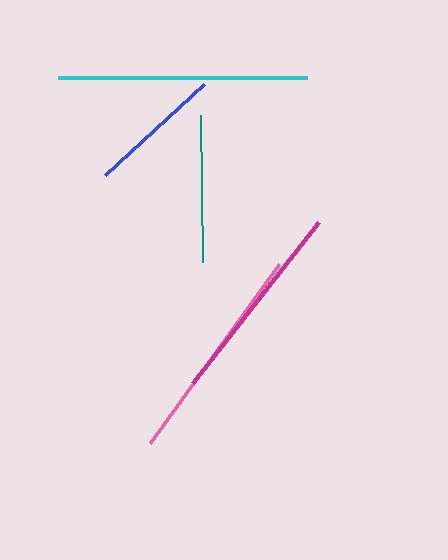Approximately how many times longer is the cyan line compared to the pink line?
The cyan line is approximately 1.1 times the length of the pink line.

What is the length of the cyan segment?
The cyan segment is approximately 248 pixels long.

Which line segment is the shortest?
The blue line is the shortest at approximately 134 pixels.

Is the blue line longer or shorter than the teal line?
The teal line is longer than the blue line.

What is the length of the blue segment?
The blue segment is approximately 134 pixels long.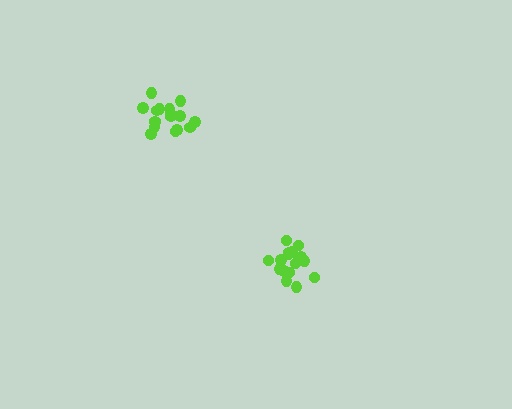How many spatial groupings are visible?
There are 2 spatial groupings.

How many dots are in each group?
Group 1: 17 dots, Group 2: 16 dots (33 total).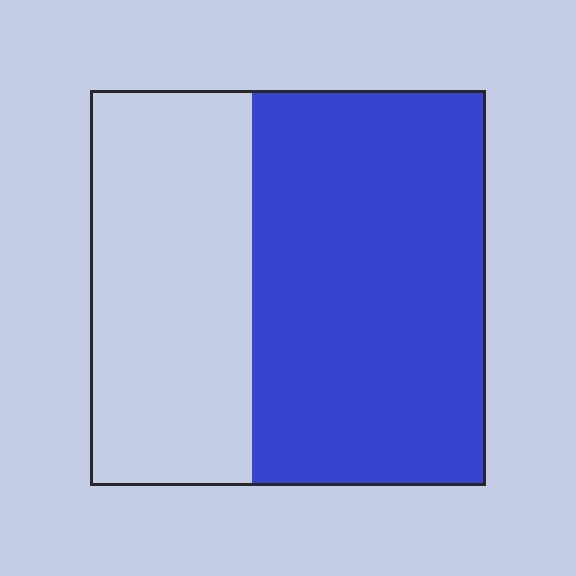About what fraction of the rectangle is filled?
About three fifths (3/5).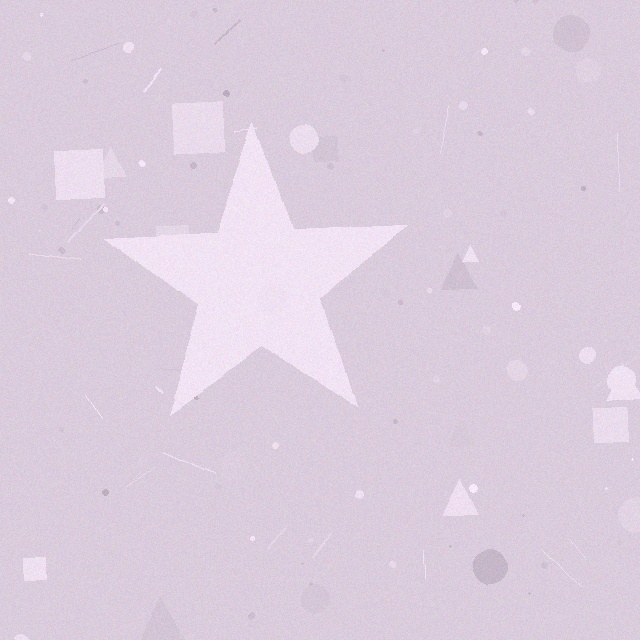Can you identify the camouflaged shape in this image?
The camouflaged shape is a star.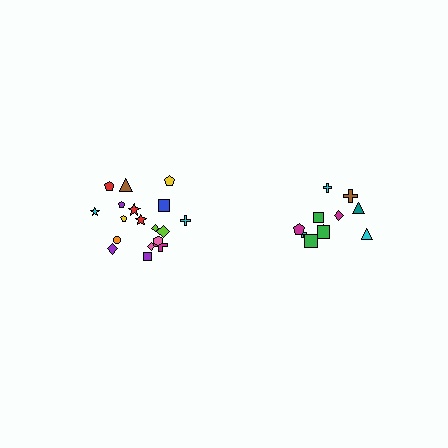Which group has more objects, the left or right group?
The left group.